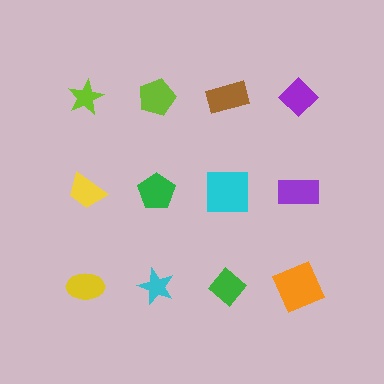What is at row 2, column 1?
A yellow trapezoid.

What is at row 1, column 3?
A brown rectangle.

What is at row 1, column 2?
A lime pentagon.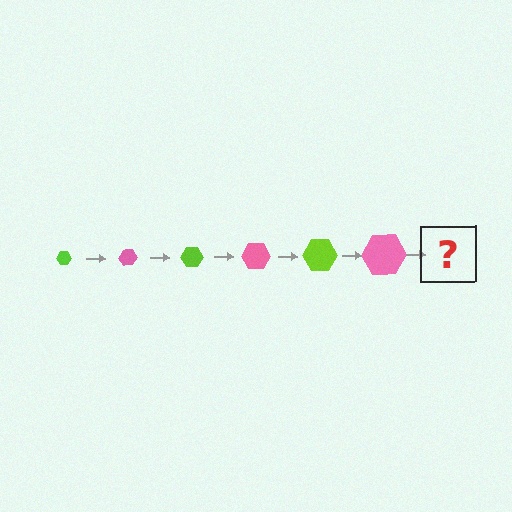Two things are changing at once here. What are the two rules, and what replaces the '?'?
The two rules are that the hexagon grows larger each step and the color cycles through lime and pink. The '?' should be a lime hexagon, larger than the previous one.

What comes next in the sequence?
The next element should be a lime hexagon, larger than the previous one.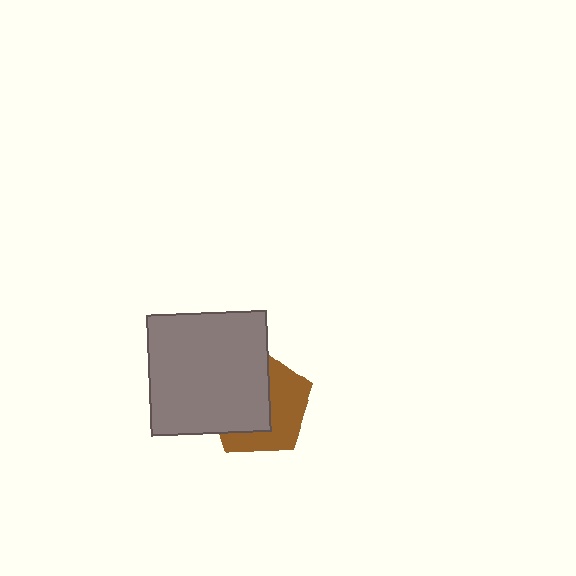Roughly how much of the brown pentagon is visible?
About half of it is visible (roughly 46%).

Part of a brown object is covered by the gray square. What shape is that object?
It is a pentagon.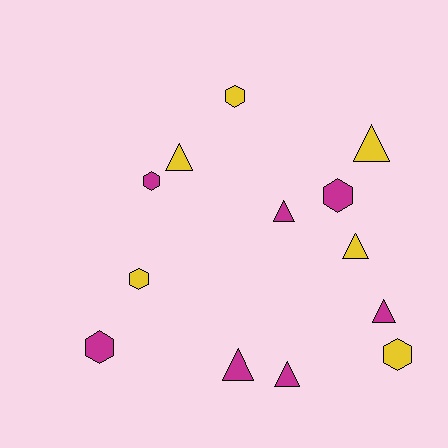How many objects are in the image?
There are 13 objects.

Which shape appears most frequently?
Triangle, with 7 objects.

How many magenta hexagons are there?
There are 3 magenta hexagons.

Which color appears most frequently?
Magenta, with 7 objects.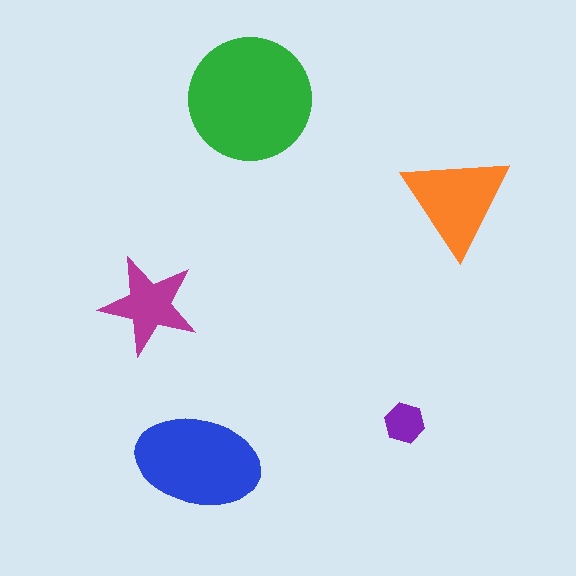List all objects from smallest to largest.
The purple hexagon, the magenta star, the orange triangle, the blue ellipse, the green circle.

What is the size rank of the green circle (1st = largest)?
1st.